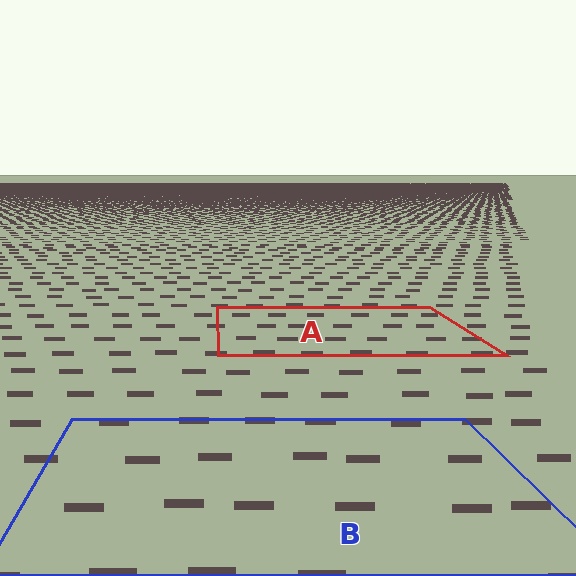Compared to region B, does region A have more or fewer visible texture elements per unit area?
Region A has more texture elements per unit area — they are packed more densely because it is farther away.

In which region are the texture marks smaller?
The texture marks are smaller in region A, because it is farther away.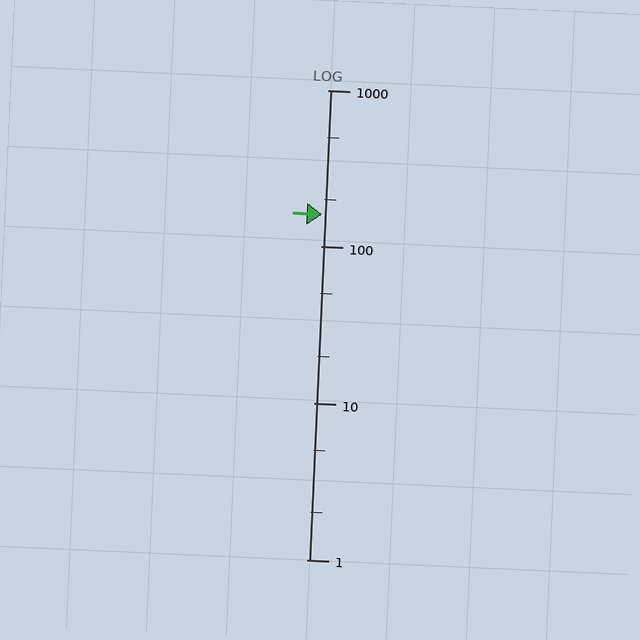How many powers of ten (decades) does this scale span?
The scale spans 3 decades, from 1 to 1000.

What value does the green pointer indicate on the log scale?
The pointer indicates approximately 160.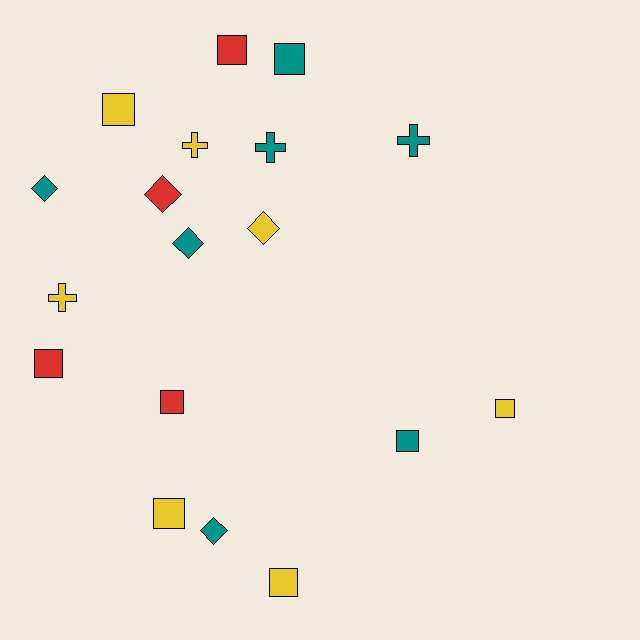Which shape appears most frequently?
Square, with 9 objects.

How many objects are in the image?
There are 18 objects.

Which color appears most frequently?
Yellow, with 7 objects.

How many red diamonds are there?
There is 1 red diamond.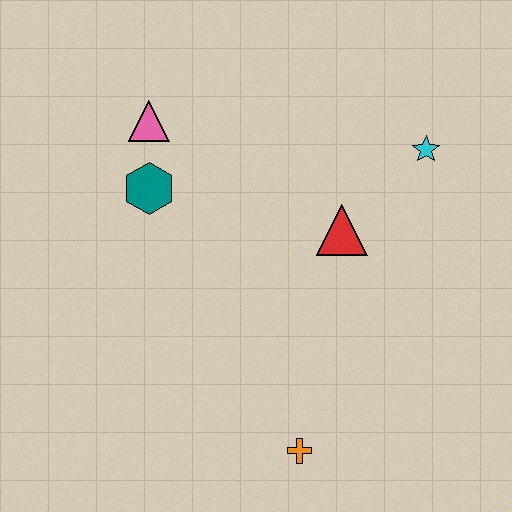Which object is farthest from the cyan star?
The orange cross is farthest from the cyan star.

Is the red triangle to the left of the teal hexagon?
No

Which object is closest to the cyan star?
The red triangle is closest to the cyan star.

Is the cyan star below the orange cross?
No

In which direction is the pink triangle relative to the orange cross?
The pink triangle is above the orange cross.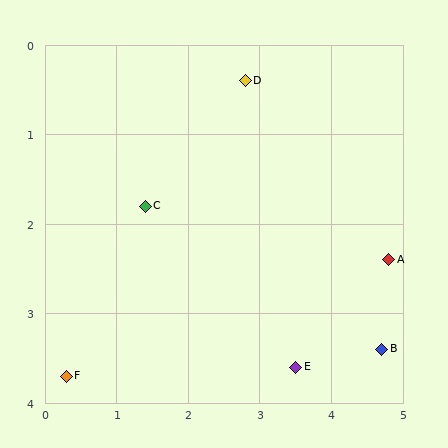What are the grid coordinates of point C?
Point C is at approximately (1.4, 1.8).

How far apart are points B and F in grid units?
Points B and F are about 4.4 grid units apart.